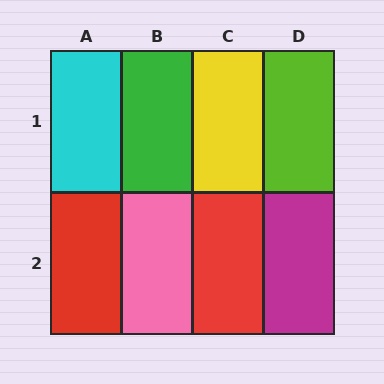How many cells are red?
2 cells are red.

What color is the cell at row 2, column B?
Pink.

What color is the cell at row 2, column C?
Red.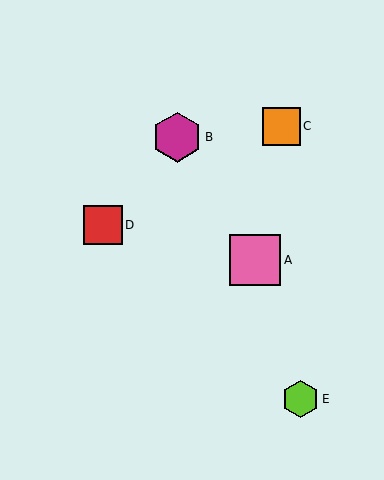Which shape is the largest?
The pink square (labeled A) is the largest.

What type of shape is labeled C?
Shape C is an orange square.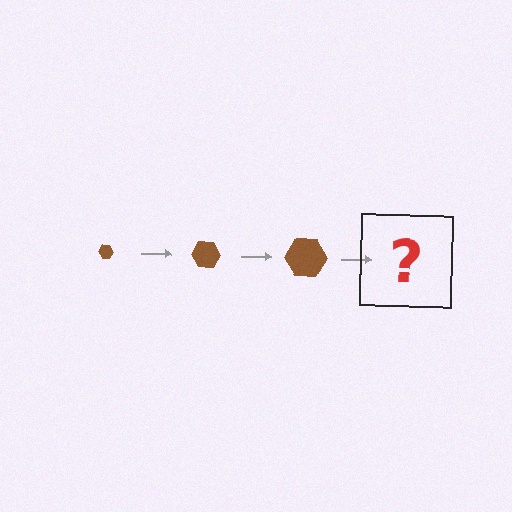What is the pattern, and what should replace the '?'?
The pattern is that the hexagon gets progressively larger each step. The '?' should be a brown hexagon, larger than the previous one.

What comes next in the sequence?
The next element should be a brown hexagon, larger than the previous one.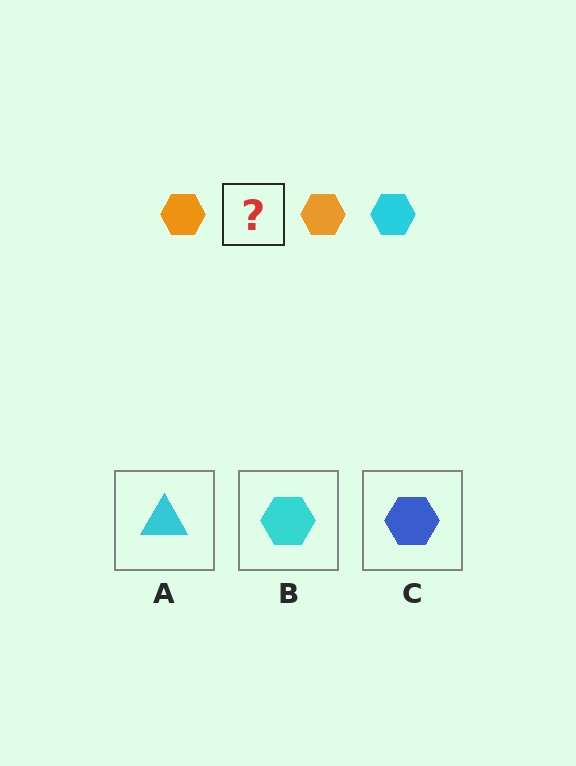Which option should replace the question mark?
Option B.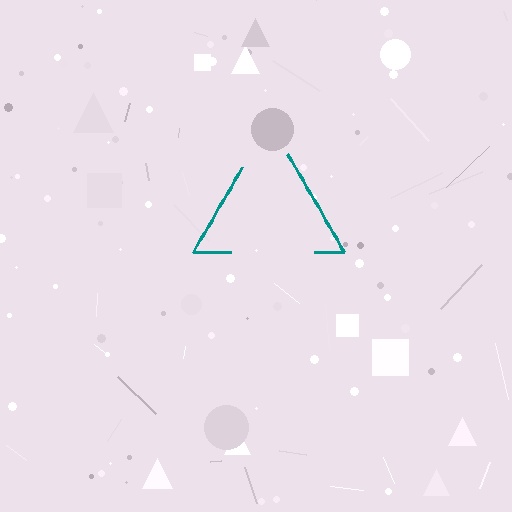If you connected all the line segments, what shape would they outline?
They would outline a triangle.